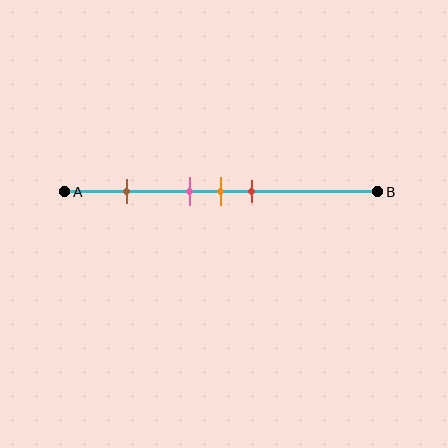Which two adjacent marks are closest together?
The pink and orange marks are the closest adjacent pair.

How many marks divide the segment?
There are 4 marks dividing the segment.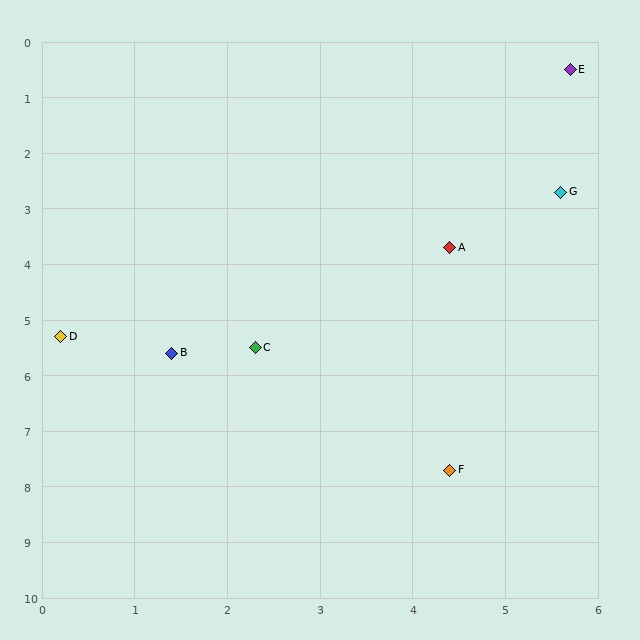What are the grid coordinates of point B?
Point B is at approximately (1.4, 5.6).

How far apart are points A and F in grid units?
Points A and F are about 4.0 grid units apart.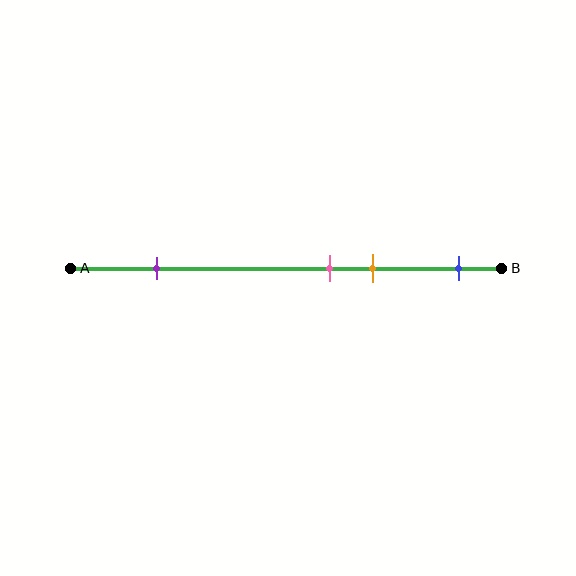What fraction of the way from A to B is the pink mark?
The pink mark is approximately 60% (0.6) of the way from A to B.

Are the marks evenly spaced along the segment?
No, the marks are not evenly spaced.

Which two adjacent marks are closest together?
The pink and orange marks are the closest adjacent pair.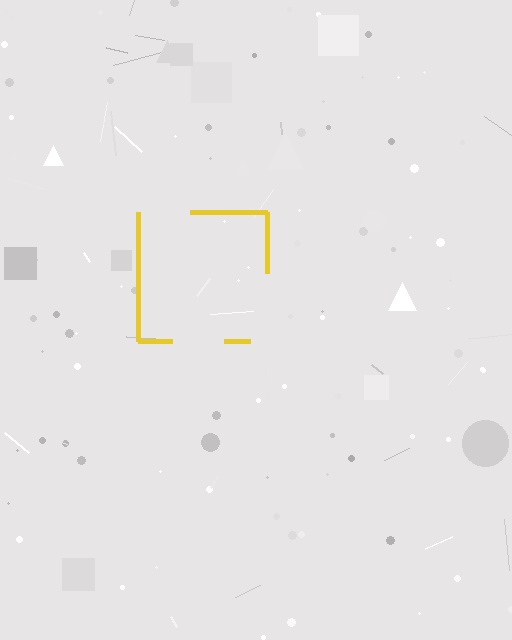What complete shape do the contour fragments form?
The contour fragments form a square.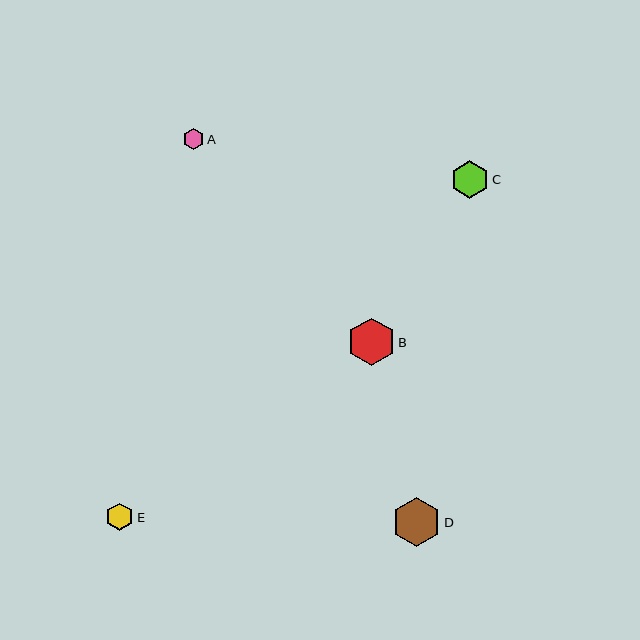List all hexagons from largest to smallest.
From largest to smallest: D, B, C, E, A.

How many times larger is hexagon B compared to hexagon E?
Hexagon B is approximately 1.7 times the size of hexagon E.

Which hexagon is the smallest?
Hexagon A is the smallest with a size of approximately 21 pixels.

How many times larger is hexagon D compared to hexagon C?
Hexagon D is approximately 1.3 times the size of hexagon C.